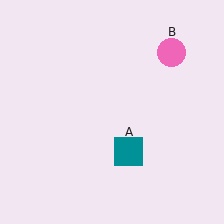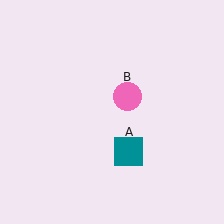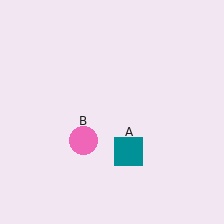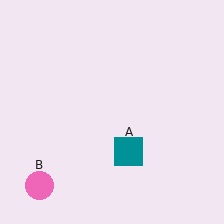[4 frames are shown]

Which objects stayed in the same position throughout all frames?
Teal square (object A) remained stationary.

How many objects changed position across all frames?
1 object changed position: pink circle (object B).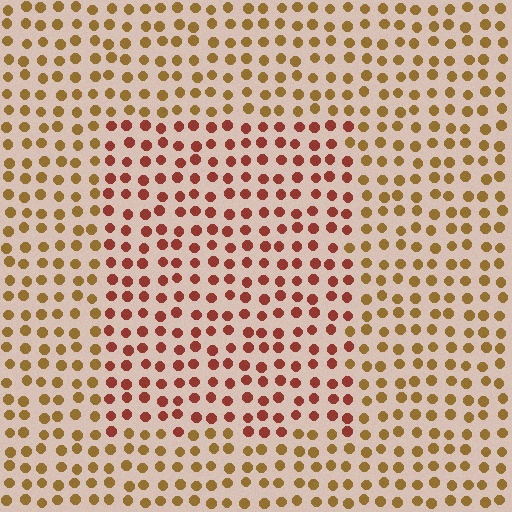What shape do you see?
I see a rectangle.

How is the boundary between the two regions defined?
The boundary is defined purely by a slight shift in hue (about 35 degrees). Spacing, size, and orientation are identical on both sides.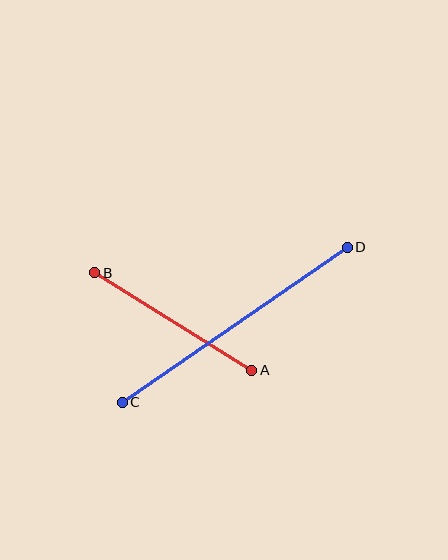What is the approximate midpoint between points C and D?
The midpoint is at approximately (235, 325) pixels.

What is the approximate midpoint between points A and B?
The midpoint is at approximately (173, 321) pixels.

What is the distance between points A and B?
The distance is approximately 185 pixels.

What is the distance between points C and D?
The distance is approximately 273 pixels.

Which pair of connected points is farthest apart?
Points C and D are farthest apart.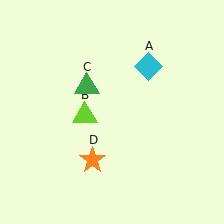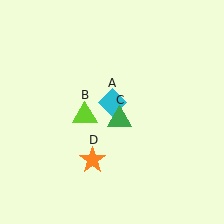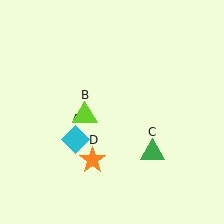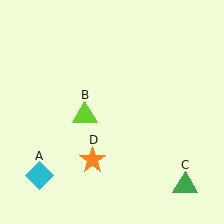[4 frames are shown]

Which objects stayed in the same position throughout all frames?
Lime triangle (object B) and orange star (object D) remained stationary.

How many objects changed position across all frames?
2 objects changed position: cyan diamond (object A), green triangle (object C).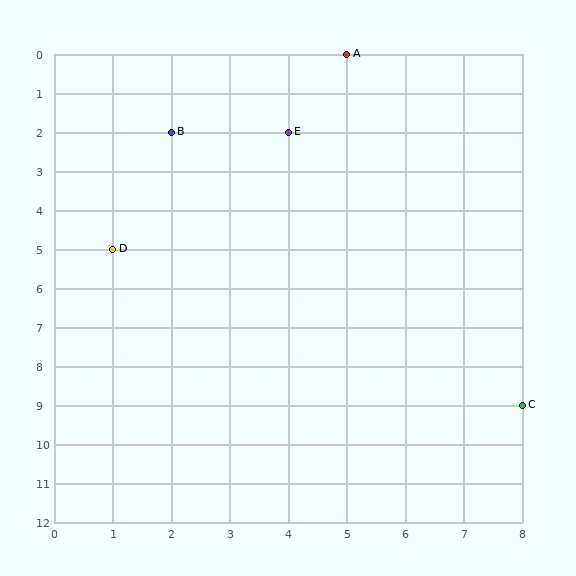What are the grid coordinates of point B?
Point B is at grid coordinates (2, 2).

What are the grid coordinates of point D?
Point D is at grid coordinates (1, 5).